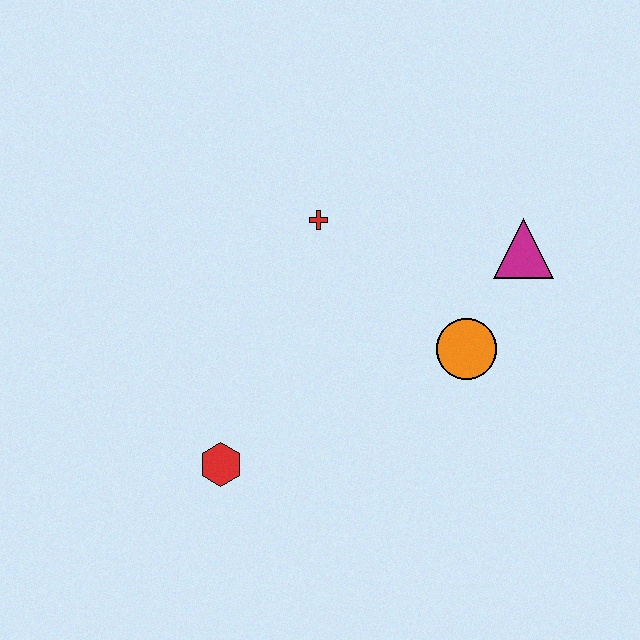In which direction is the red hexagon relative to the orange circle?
The red hexagon is to the left of the orange circle.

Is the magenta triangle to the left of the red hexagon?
No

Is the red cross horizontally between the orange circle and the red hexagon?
Yes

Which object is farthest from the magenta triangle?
The red hexagon is farthest from the magenta triangle.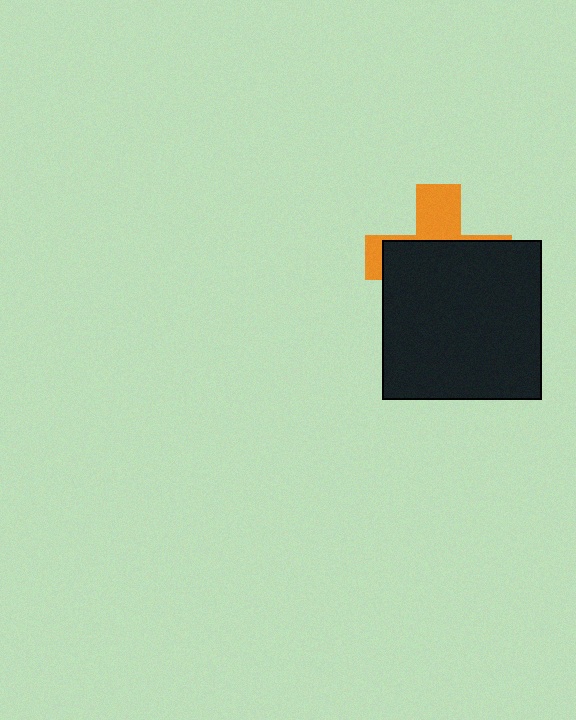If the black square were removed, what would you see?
You would see the complete orange cross.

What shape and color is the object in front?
The object in front is a black square.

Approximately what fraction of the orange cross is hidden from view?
Roughly 68% of the orange cross is hidden behind the black square.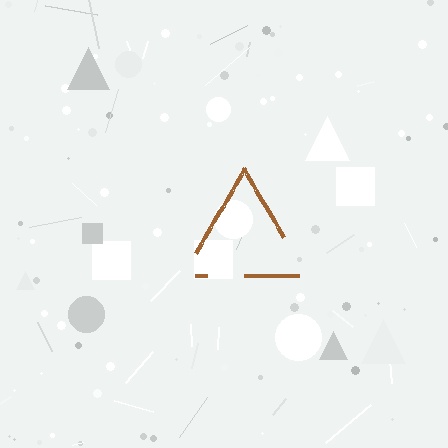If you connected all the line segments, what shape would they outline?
They would outline a triangle.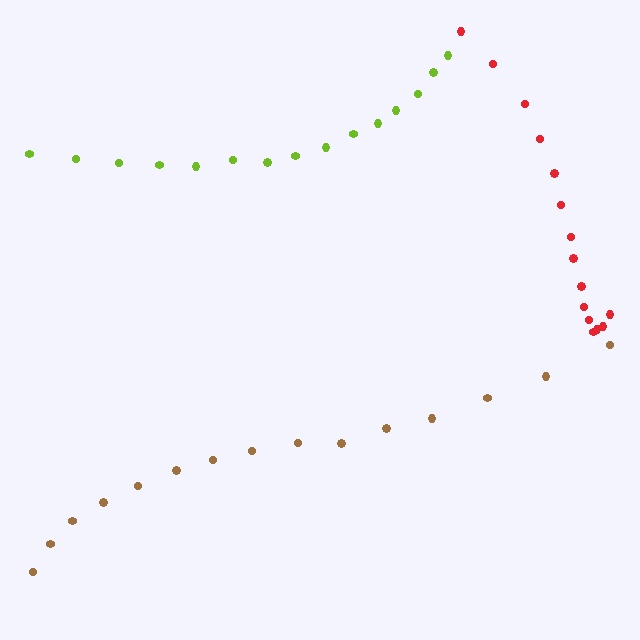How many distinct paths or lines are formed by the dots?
There are 3 distinct paths.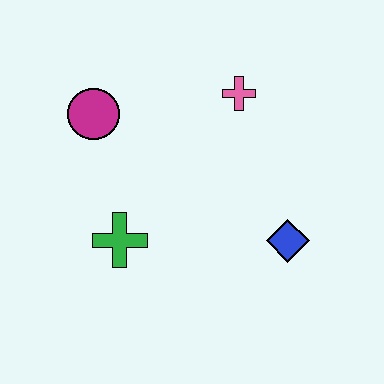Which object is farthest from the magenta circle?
The blue diamond is farthest from the magenta circle.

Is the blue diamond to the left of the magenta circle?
No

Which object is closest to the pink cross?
The magenta circle is closest to the pink cross.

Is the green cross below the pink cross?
Yes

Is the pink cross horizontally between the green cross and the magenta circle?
No